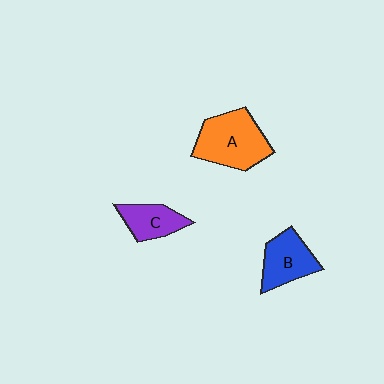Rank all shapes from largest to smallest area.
From largest to smallest: A (orange), B (blue), C (purple).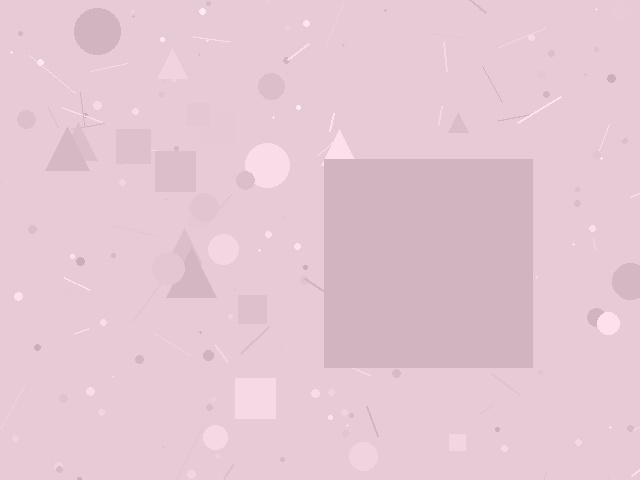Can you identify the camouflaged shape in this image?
The camouflaged shape is a square.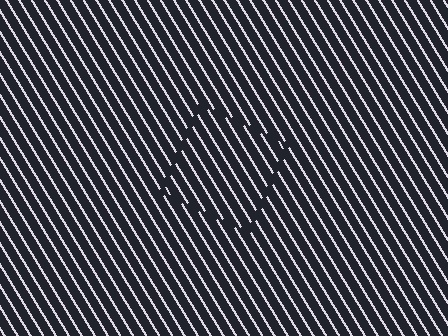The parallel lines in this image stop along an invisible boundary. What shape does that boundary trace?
An illusory square. The interior of the shape contains the same grating, shifted by half a period — the contour is defined by the phase discontinuity where line-ends from the inner and outer gratings abut.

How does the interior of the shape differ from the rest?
The interior of the shape contains the same grating, shifted by half a period — the contour is defined by the phase discontinuity where line-ends from the inner and outer gratings abut.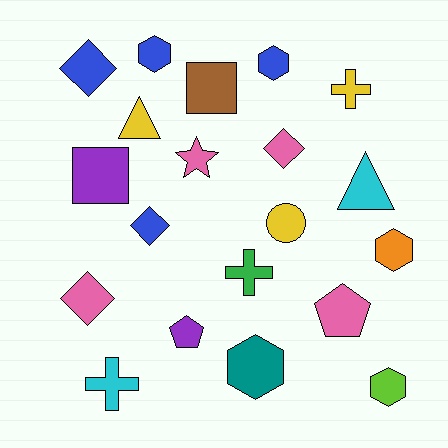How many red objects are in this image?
There are no red objects.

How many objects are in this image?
There are 20 objects.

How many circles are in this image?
There is 1 circle.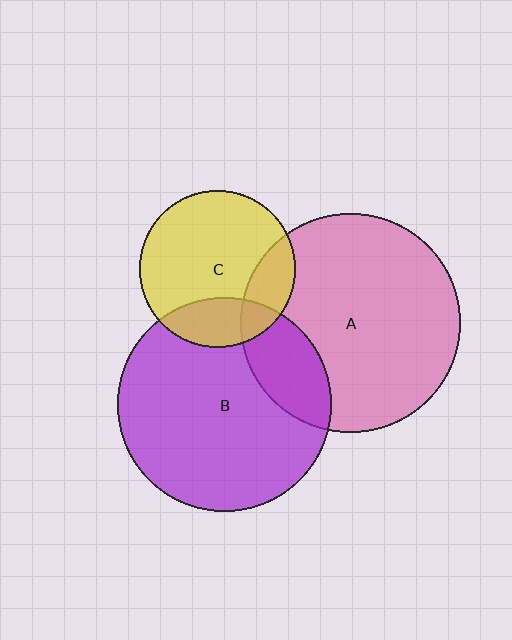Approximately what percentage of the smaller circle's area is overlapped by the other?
Approximately 20%.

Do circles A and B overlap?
Yes.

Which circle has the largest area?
Circle A (pink).